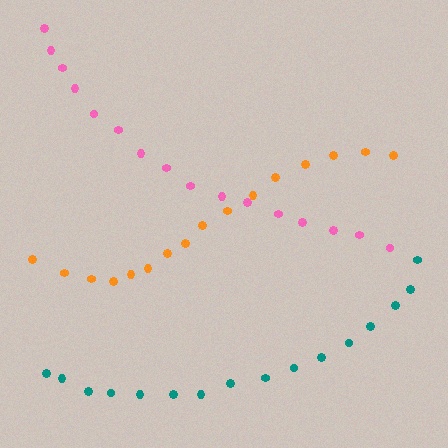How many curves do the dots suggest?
There are 3 distinct paths.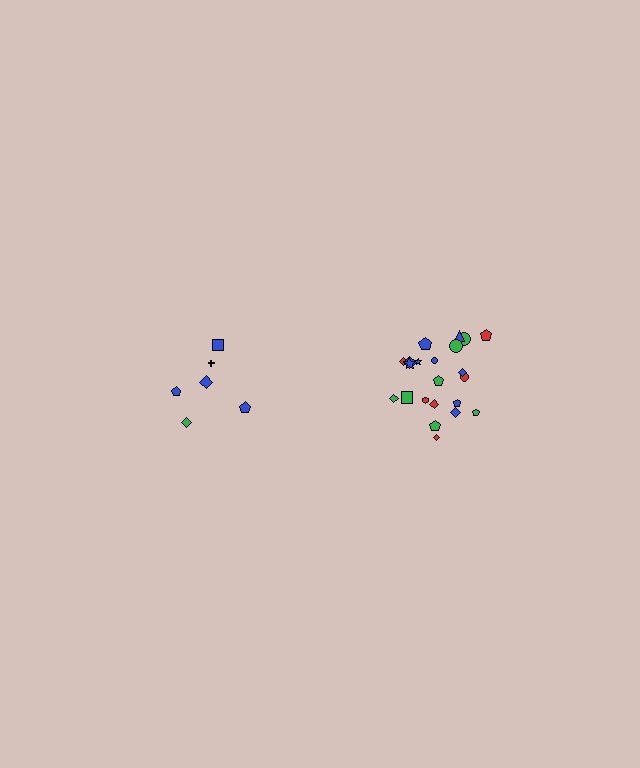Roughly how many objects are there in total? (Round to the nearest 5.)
Roughly 30 objects in total.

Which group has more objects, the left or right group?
The right group.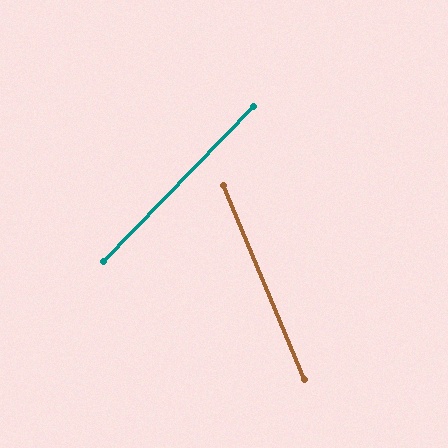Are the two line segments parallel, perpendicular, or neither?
Neither parallel nor perpendicular — they differ by about 67°.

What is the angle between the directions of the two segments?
Approximately 67 degrees.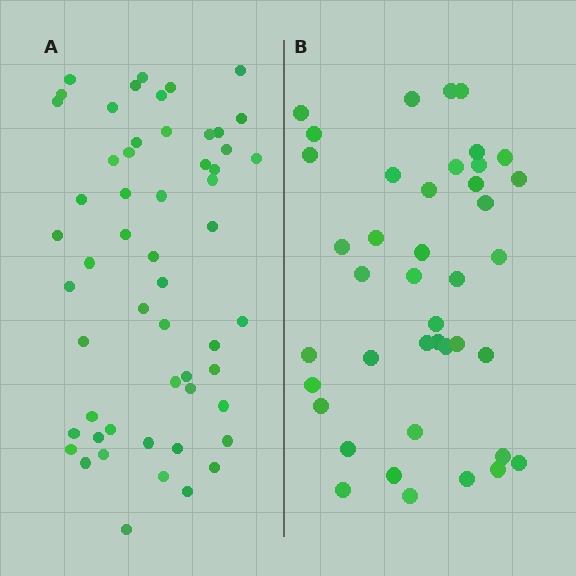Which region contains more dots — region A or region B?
Region A (the left region) has more dots.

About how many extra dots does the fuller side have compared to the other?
Region A has approximately 15 more dots than region B.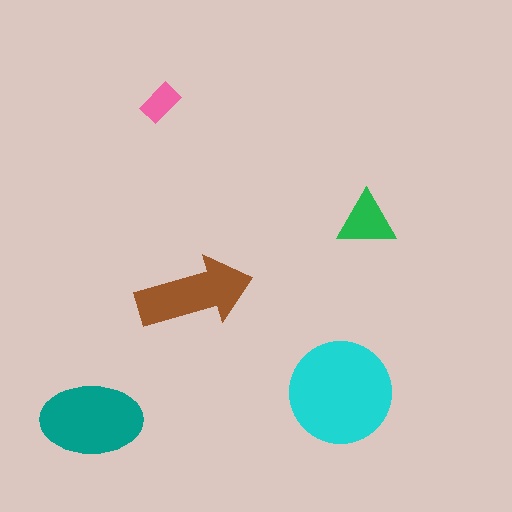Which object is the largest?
The cyan circle.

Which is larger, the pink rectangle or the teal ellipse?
The teal ellipse.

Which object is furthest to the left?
The teal ellipse is leftmost.